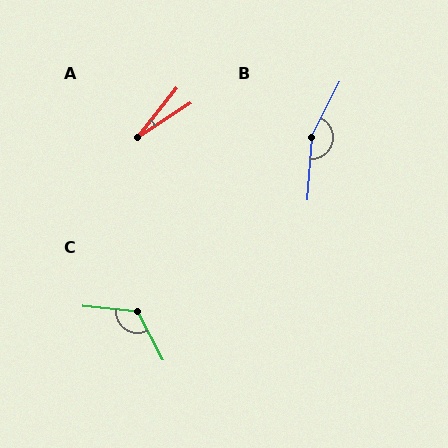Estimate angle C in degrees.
Approximately 123 degrees.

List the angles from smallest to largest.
A (19°), C (123°), B (156°).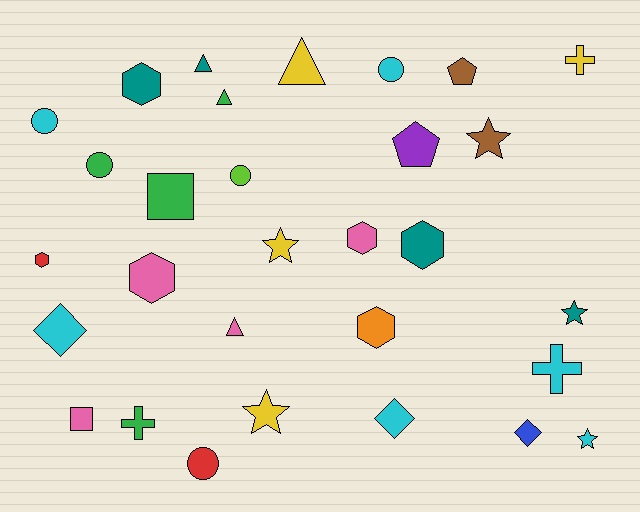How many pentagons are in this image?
There are 2 pentagons.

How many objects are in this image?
There are 30 objects.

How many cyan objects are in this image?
There are 6 cyan objects.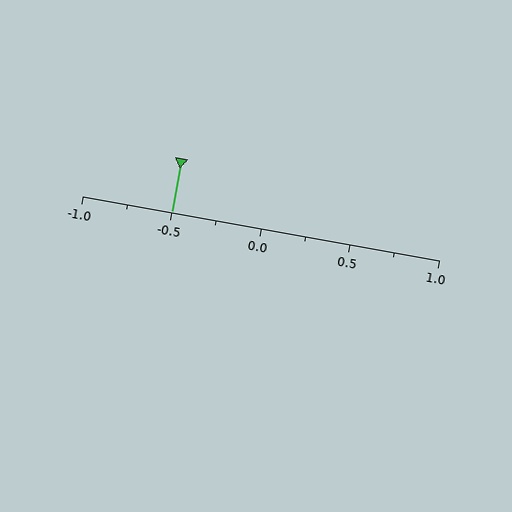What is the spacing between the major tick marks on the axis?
The major ticks are spaced 0.5 apart.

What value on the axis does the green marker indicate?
The marker indicates approximately -0.5.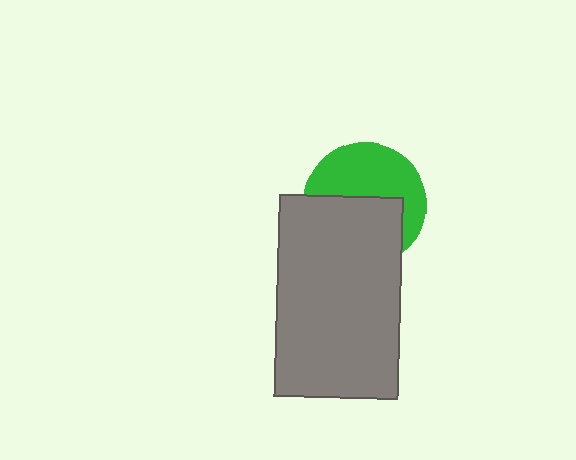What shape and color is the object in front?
The object in front is a gray rectangle.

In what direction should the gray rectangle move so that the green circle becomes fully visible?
The gray rectangle should move down. That is the shortest direction to clear the overlap and leave the green circle fully visible.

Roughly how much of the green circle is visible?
About half of it is visible (roughly 49%).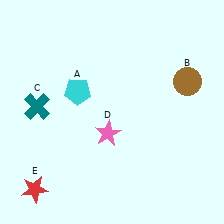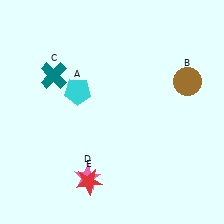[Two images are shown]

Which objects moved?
The objects that moved are: the teal cross (C), the pink star (D), the red star (E).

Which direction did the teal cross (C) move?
The teal cross (C) moved up.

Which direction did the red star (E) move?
The red star (E) moved right.